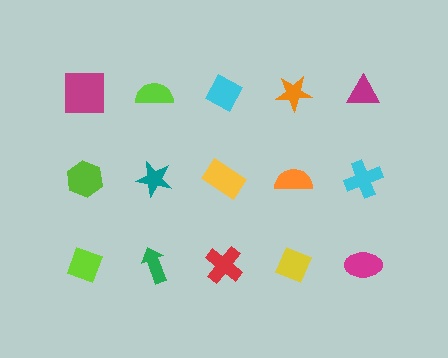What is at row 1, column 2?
A lime semicircle.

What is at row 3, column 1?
A lime diamond.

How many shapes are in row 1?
5 shapes.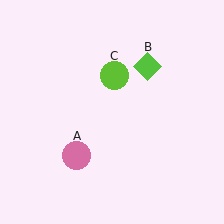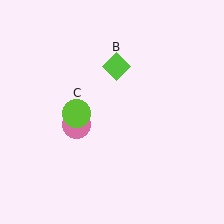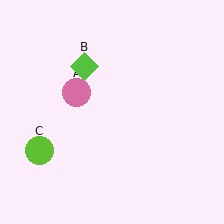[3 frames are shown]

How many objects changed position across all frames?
3 objects changed position: pink circle (object A), lime diamond (object B), lime circle (object C).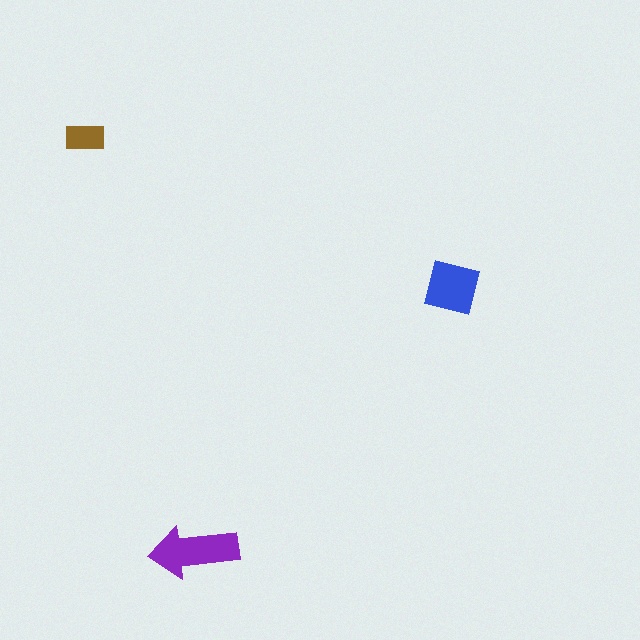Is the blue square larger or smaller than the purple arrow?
Smaller.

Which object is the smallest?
The brown rectangle.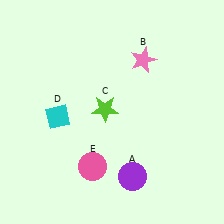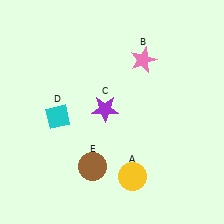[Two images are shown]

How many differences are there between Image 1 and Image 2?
There are 3 differences between the two images.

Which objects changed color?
A changed from purple to yellow. C changed from lime to purple. E changed from pink to brown.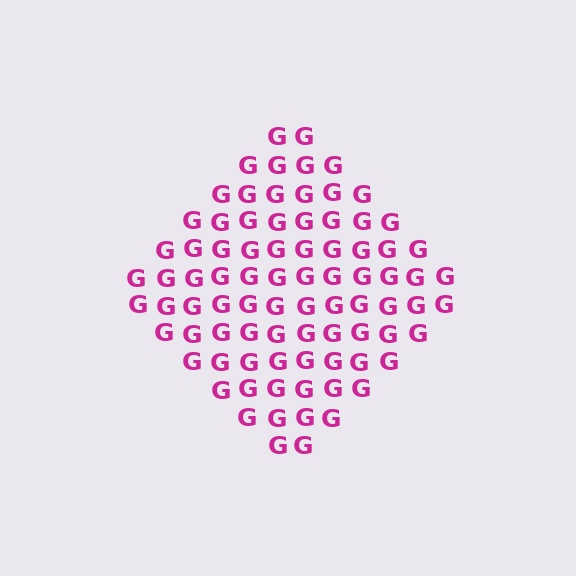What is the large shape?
The large shape is a diamond.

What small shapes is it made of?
It is made of small letter G's.